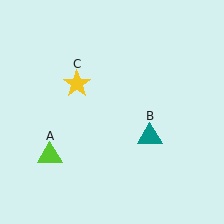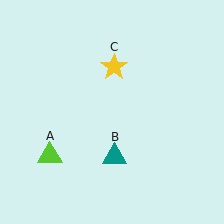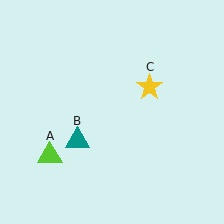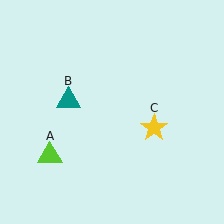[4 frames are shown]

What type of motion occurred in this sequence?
The teal triangle (object B), yellow star (object C) rotated clockwise around the center of the scene.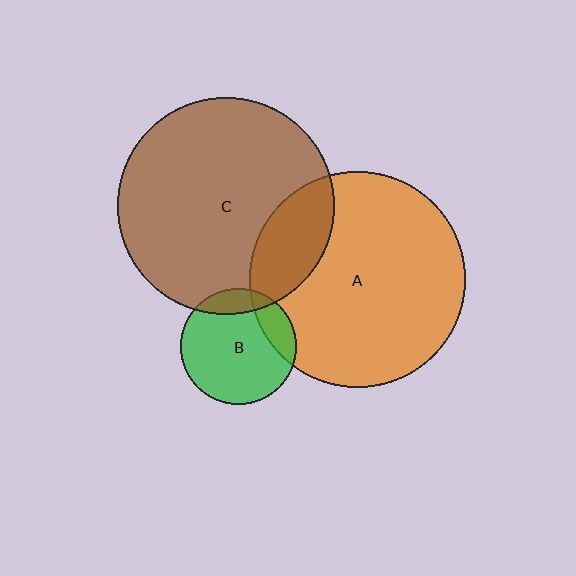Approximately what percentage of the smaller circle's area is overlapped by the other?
Approximately 15%.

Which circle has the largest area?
Circle C (brown).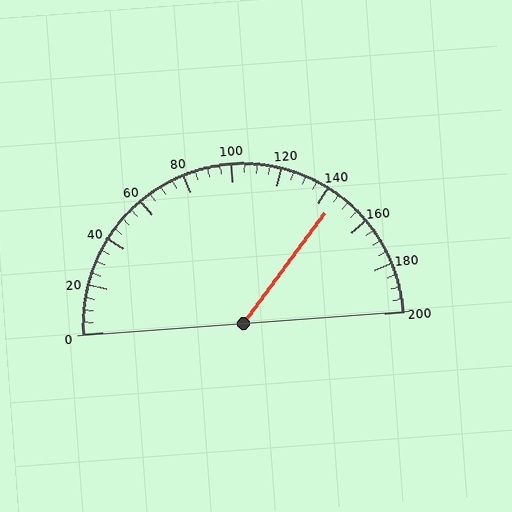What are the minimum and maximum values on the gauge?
The gauge ranges from 0 to 200.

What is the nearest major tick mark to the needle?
The nearest major tick mark is 140.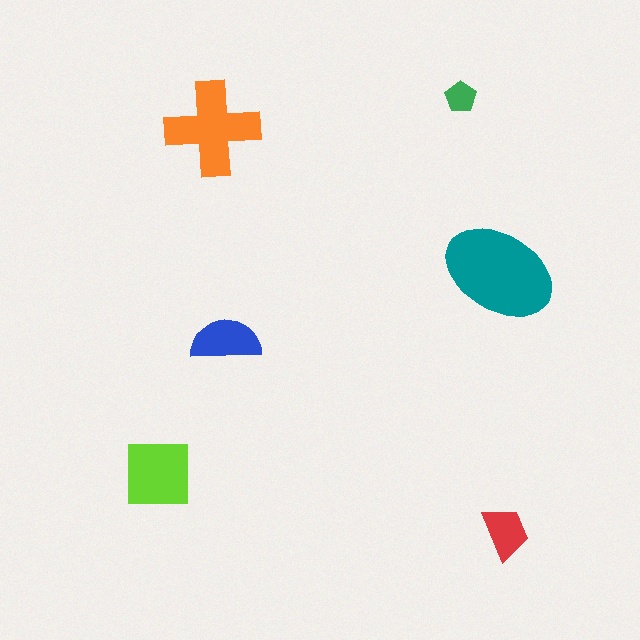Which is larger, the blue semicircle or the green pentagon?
The blue semicircle.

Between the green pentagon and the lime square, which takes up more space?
The lime square.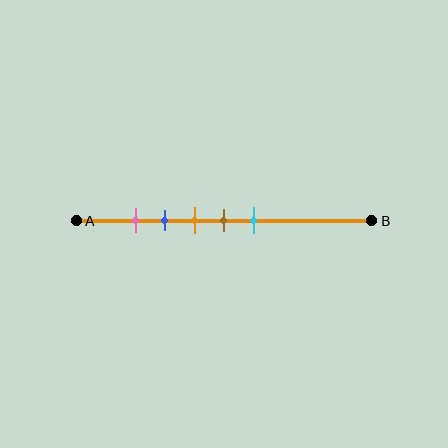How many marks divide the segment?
There are 5 marks dividing the segment.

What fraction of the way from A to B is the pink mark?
The pink mark is approximately 20% (0.2) of the way from A to B.